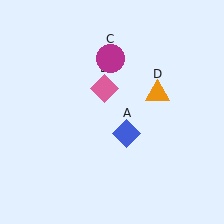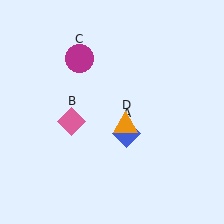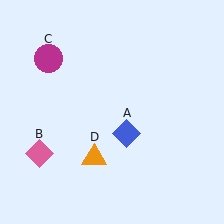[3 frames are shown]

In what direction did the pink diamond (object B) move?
The pink diamond (object B) moved down and to the left.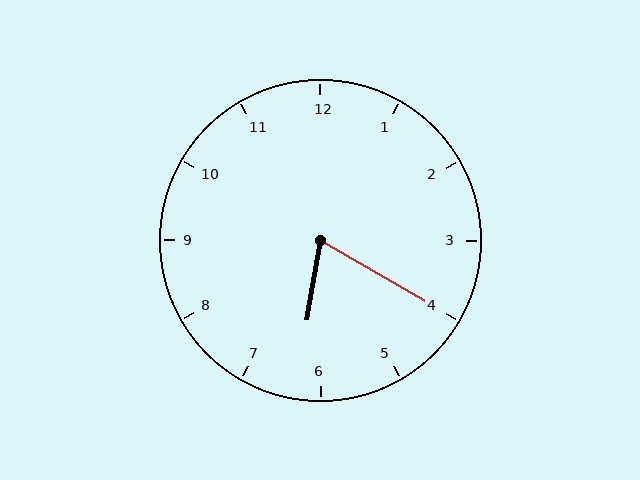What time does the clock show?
6:20.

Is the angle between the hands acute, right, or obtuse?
It is acute.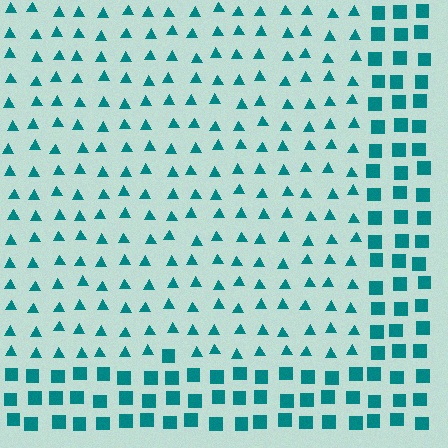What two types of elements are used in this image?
The image uses triangles inside the rectangle region and squares outside it.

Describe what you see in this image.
The image is filled with small teal elements arranged in a uniform grid. A rectangle-shaped region contains triangles, while the surrounding area contains squares. The boundary is defined purely by the change in element shape.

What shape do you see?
I see a rectangle.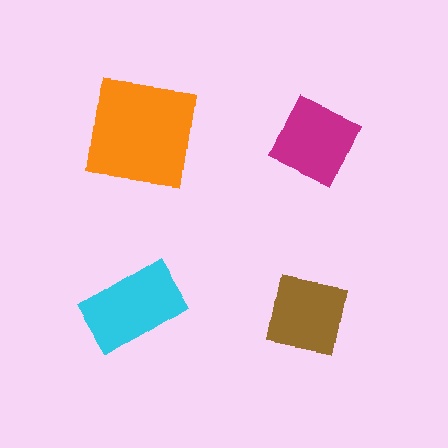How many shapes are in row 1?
2 shapes.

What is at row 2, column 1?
A cyan rectangle.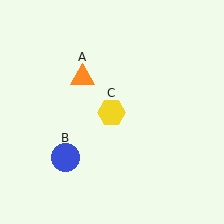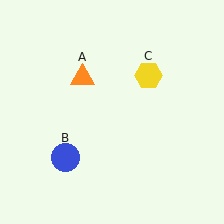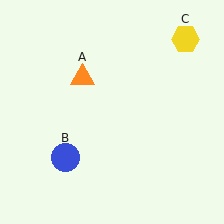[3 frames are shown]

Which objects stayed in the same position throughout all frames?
Orange triangle (object A) and blue circle (object B) remained stationary.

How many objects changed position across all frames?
1 object changed position: yellow hexagon (object C).